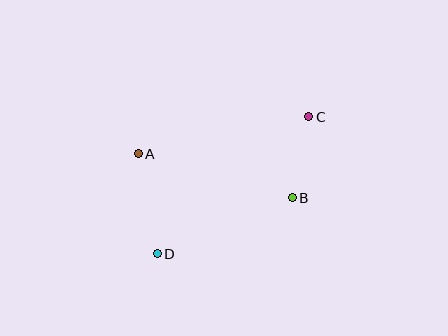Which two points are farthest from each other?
Points C and D are farthest from each other.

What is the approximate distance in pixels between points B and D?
The distance between B and D is approximately 146 pixels.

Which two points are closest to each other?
Points B and C are closest to each other.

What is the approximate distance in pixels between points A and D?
The distance between A and D is approximately 102 pixels.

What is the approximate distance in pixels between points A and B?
The distance between A and B is approximately 160 pixels.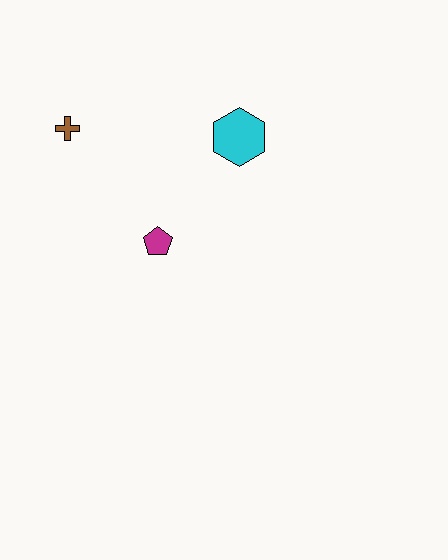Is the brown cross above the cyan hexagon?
Yes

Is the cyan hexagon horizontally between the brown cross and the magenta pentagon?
No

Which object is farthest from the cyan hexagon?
The brown cross is farthest from the cyan hexagon.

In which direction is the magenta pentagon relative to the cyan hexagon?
The magenta pentagon is below the cyan hexagon.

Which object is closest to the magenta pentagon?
The cyan hexagon is closest to the magenta pentagon.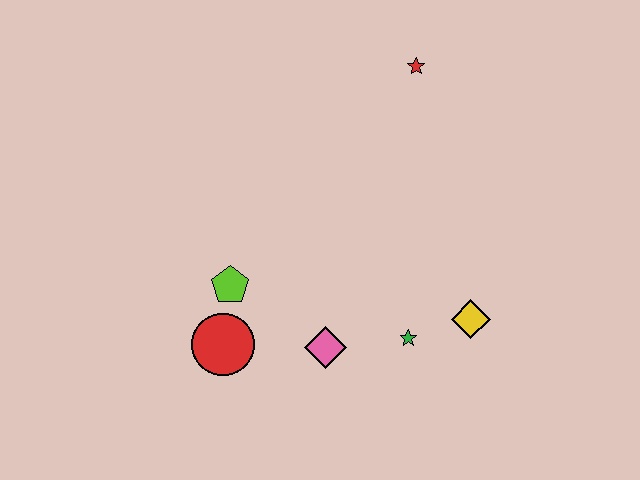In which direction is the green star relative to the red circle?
The green star is to the right of the red circle.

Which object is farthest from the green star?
The red star is farthest from the green star.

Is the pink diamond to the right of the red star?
No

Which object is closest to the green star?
The yellow diamond is closest to the green star.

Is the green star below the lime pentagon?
Yes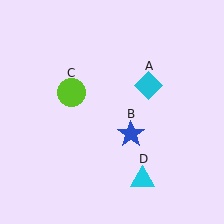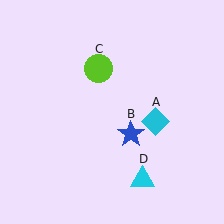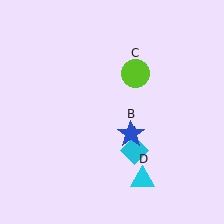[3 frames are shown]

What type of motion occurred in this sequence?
The cyan diamond (object A), lime circle (object C) rotated clockwise around the center of the scene.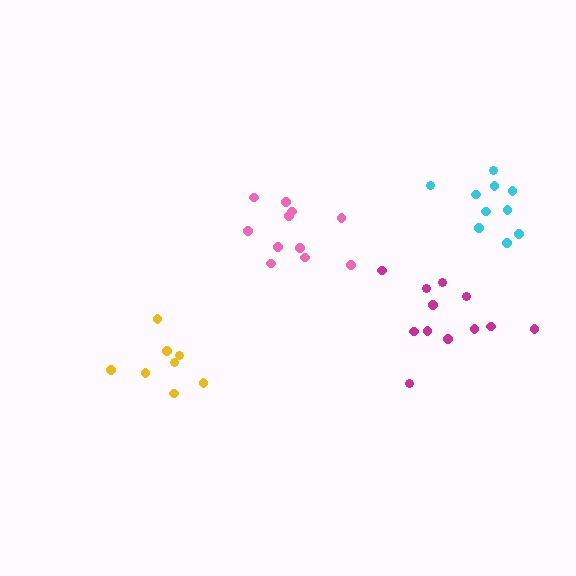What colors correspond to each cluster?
The clusters are colored: yellow, pink, cyan, magenta.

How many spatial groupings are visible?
There are 4 spatial groupings.